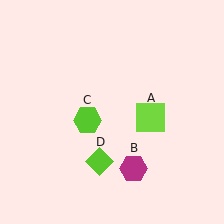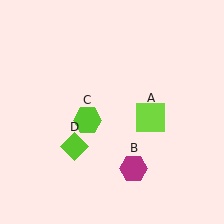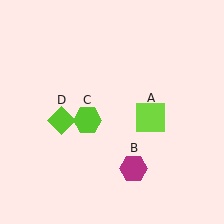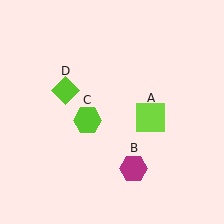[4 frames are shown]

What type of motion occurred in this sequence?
The lime diamond (object D) rotated clockwise around the center of the scene.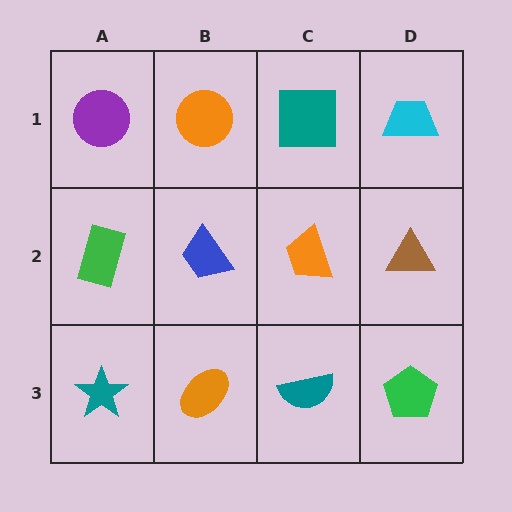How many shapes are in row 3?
4 shapes.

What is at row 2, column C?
An orange trapezoid.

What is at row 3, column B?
An orange ellipse.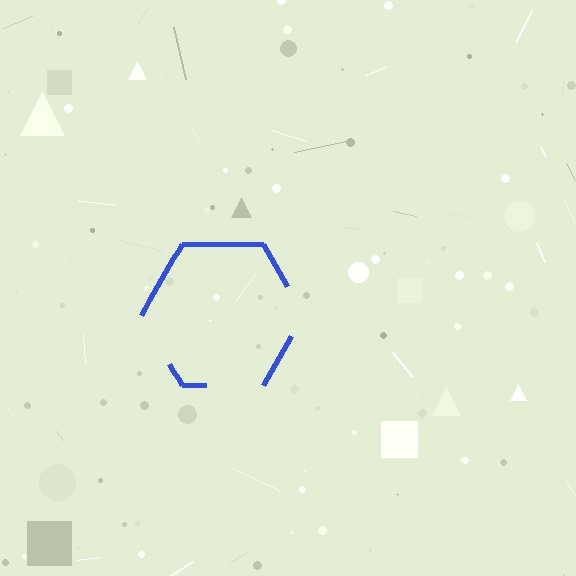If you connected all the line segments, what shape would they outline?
They would outline a hexagon.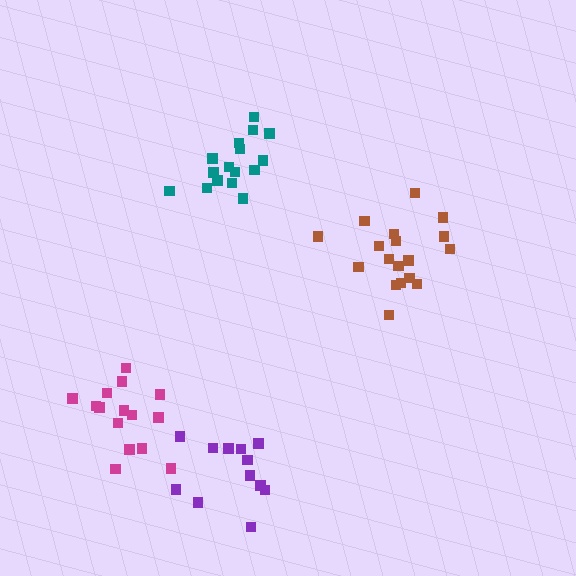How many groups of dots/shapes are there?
There are 4 groups.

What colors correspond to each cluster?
The clusters are colored: purple, magenta, brown, teal.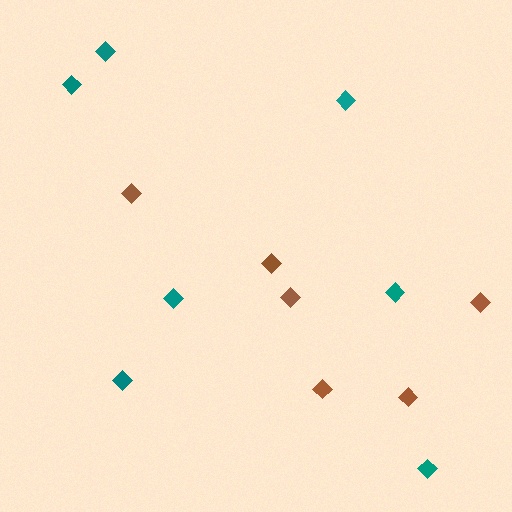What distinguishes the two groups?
There are 2 groups: one group of brown diamonds (6) and one group of teal diamonds (7).